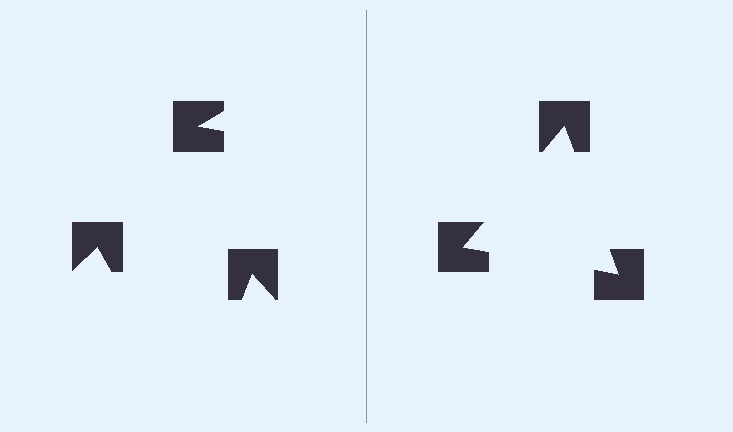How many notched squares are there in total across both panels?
6 — 3 on each side.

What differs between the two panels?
The notched squares are positioned identically on both sides; only the wedge orientations differ. On the right they align to a triangle; on the left they are misaligned.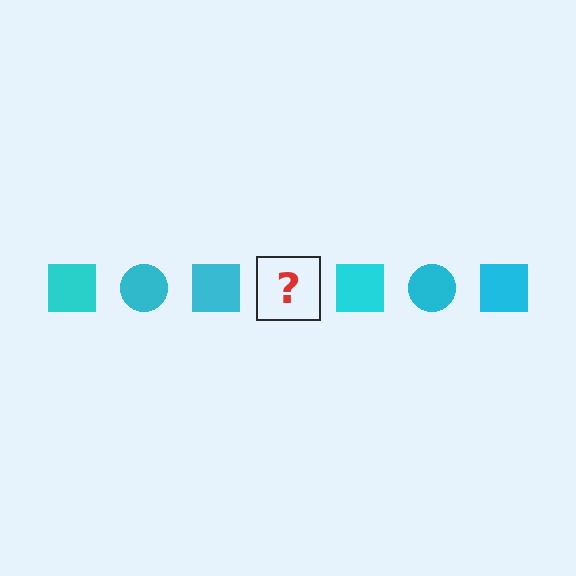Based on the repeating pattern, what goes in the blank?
The blank should be a cyan circle.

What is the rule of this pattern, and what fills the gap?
The rule is that the pattern cycles through square, circle shapes in cyan. The gap should be filled with a cyan circle.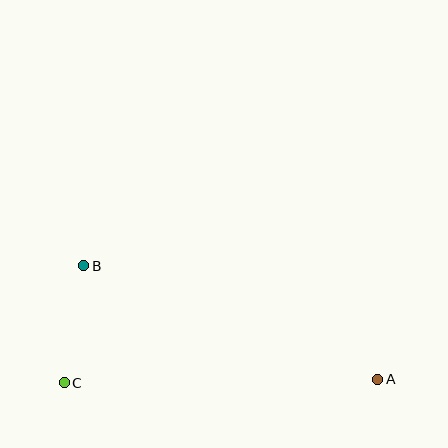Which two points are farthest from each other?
Points A and B are farthest from each other.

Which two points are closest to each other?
Points B and C are closest to each other.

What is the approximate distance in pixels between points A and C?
The distance between A and C is approximately 313 pixels.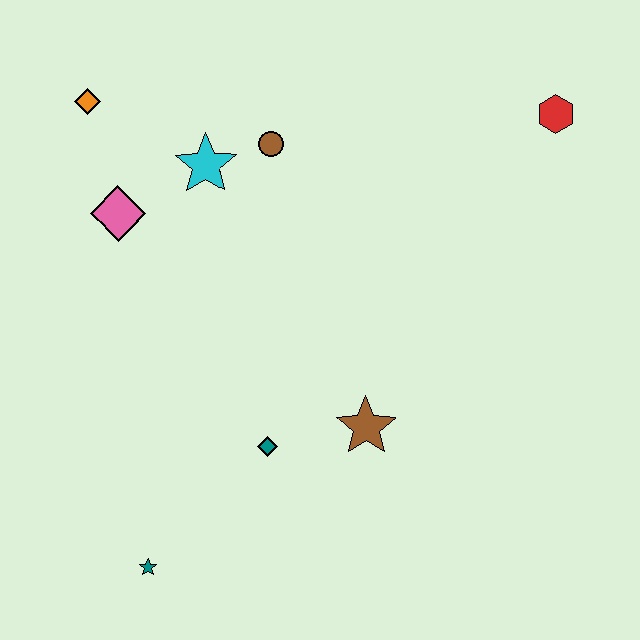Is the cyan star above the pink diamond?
Yes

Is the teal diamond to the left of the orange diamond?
No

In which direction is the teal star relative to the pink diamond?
The teal star is below the pink diamond.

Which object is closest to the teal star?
The teal diamond is closest to the teal star.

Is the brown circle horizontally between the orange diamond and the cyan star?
No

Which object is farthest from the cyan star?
The teal star is farthest from the cyan star.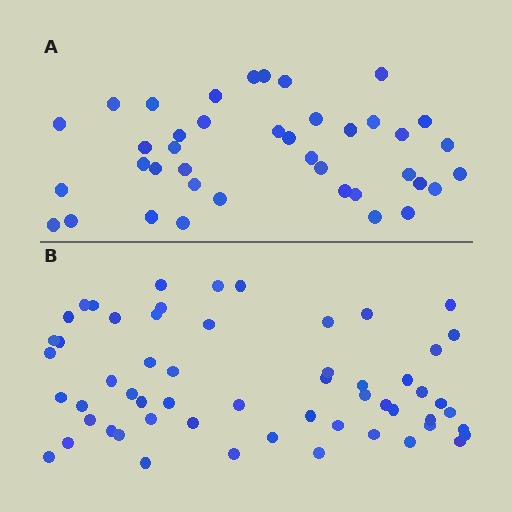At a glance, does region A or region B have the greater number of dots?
Region B (the bottom region) has more dots.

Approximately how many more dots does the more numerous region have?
Region B has approximately 15 more dots than region A.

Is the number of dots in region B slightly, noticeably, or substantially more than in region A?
Region B has noticeably more, but not dramatically so. The ratio is roughly 1.4 to 1.